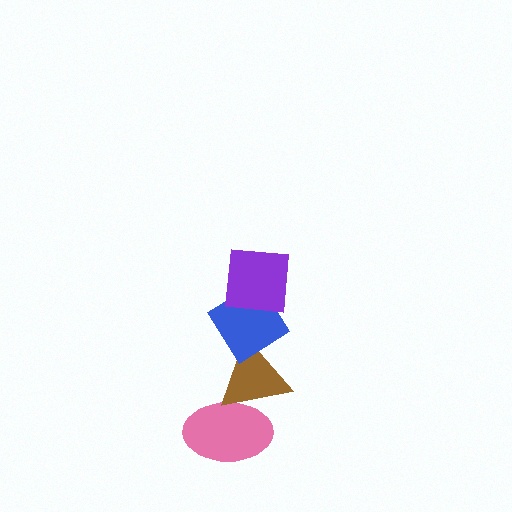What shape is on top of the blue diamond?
The purple square is on top of the blue diamond.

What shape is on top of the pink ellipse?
The brown triangle is on top of the pink ellipse.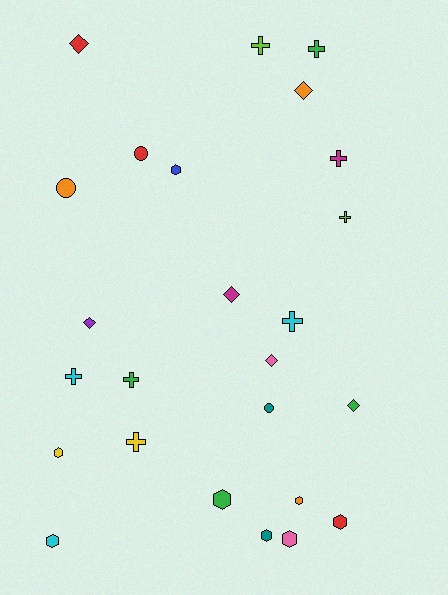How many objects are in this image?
There are 25 objects.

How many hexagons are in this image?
There are 8 hexagons.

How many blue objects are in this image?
There is 1 blue object.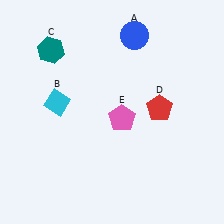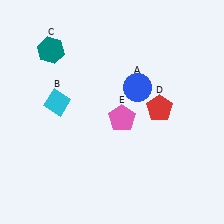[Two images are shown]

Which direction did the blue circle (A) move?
The blue circle (A) moved down.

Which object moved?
The blue circle (A) moved down.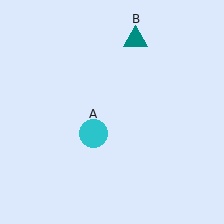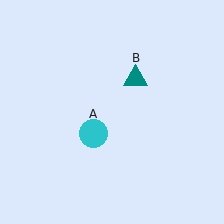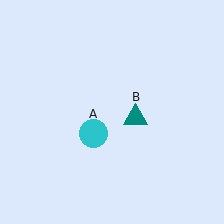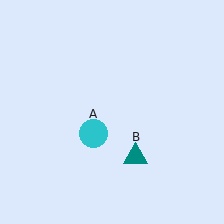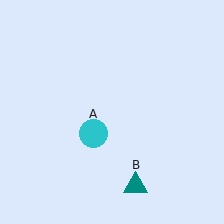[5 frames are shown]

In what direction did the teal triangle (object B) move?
The teal triangle (object B) moved down.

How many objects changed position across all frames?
1 object changed position: teal triangle (object B).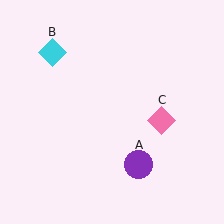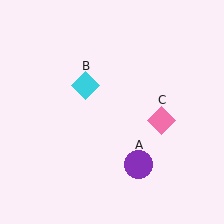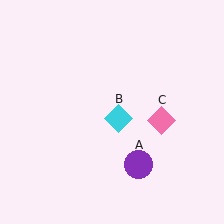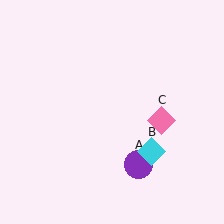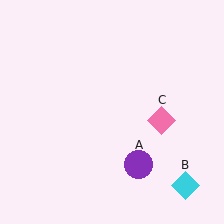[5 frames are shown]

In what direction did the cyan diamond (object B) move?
The cyan diamond (object B) moved down and to the right.